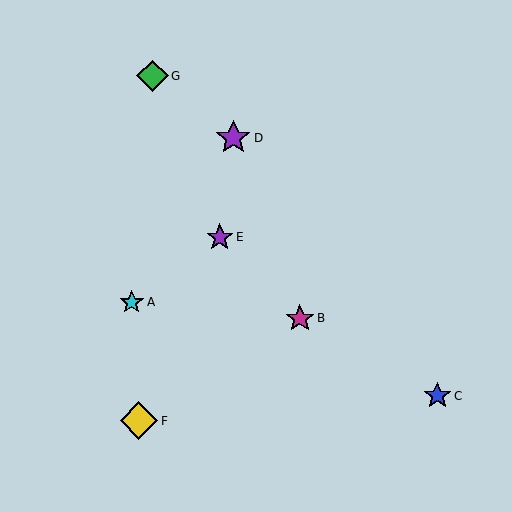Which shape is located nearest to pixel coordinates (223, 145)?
The purple star (labeled D) at (233, 138) is nearest to that location.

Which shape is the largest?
The yellow diamond (labeled F) is the largest.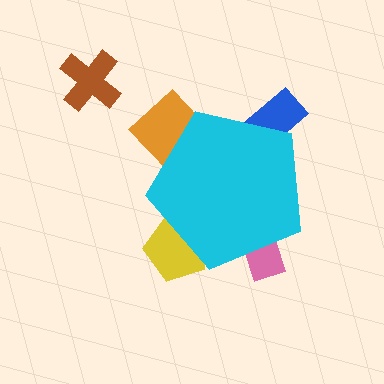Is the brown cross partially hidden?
No, the brown cross is fully visible.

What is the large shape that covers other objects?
A cyan pentagon.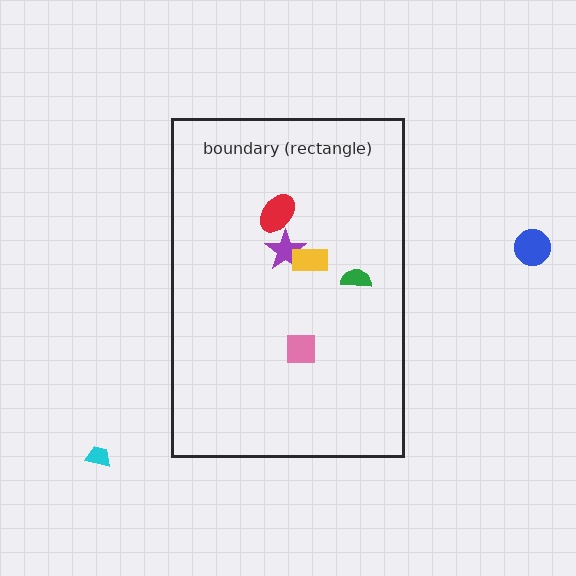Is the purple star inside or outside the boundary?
Inside.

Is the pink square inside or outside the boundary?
Inside.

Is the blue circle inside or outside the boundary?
Outside.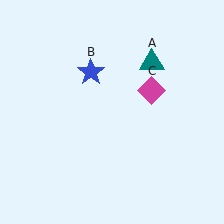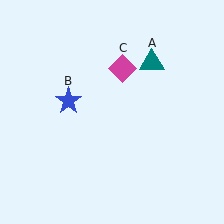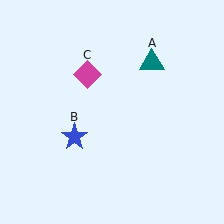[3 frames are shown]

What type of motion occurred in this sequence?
The blue star (object B), magenta diamond (object C) rotated counterclockwise around the center of the scene.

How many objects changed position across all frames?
2 objects changed position: blue star (object B), magenta diamond (object C).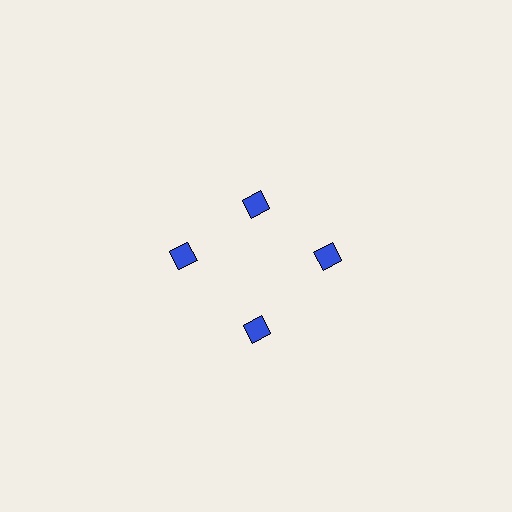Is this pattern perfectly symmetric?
No. The 4 blue diamonds are arranged in a ring, but one element near the 12 o'clock position is pulled inward toward the center, breaking the 4-fold rotational symmetry.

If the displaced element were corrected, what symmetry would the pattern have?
It would have 4-fold rotational symmetry — the pattern would map onto itself every 90 degrees.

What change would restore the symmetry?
The symmetry would be restored by moving it outward, back onto the ring so that all 4 diamonds sit at equal angles and equal distance from the center.